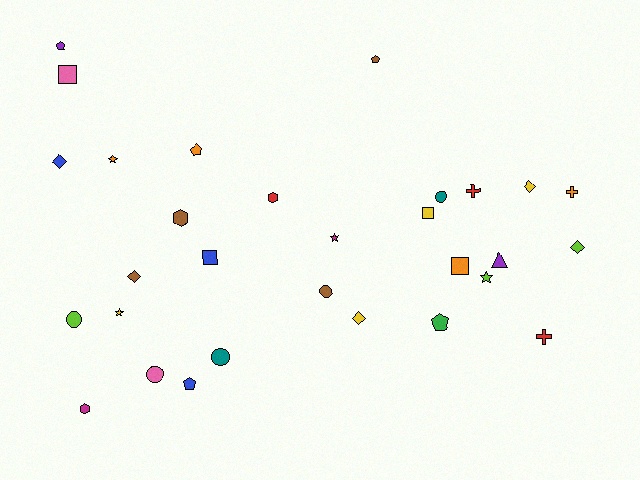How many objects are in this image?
There are 30 objects.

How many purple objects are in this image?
There are 2 purple objects.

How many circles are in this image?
There are 5 circles.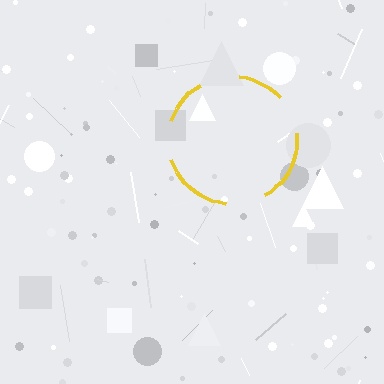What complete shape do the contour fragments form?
The contour fragments form a circle.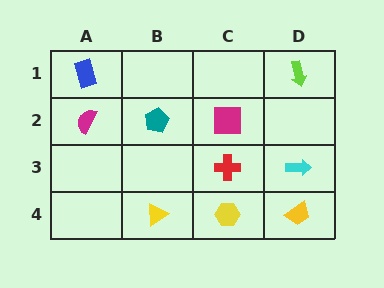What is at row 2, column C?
A magenta square.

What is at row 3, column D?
A cyan arrow.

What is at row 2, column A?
A magenta semicircle.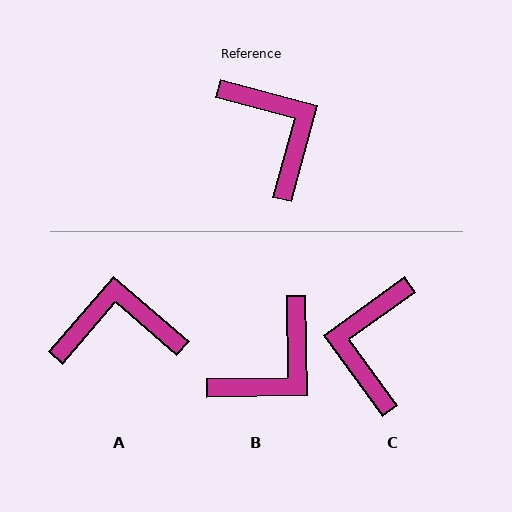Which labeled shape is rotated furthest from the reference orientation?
C, about 141 degrees away.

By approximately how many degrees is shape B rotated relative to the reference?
Approximately 74 degrees clockwise.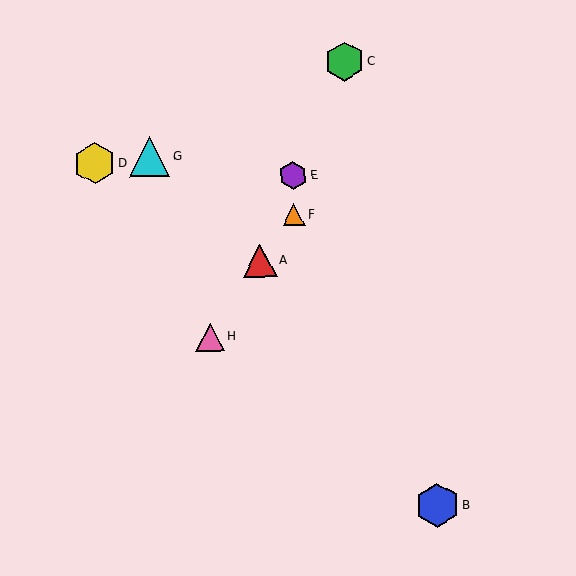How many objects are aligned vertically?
2 objects (E, F) are aligned vertically.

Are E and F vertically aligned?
Yes, both are at x≈293.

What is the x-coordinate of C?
Object C is at x≈345.